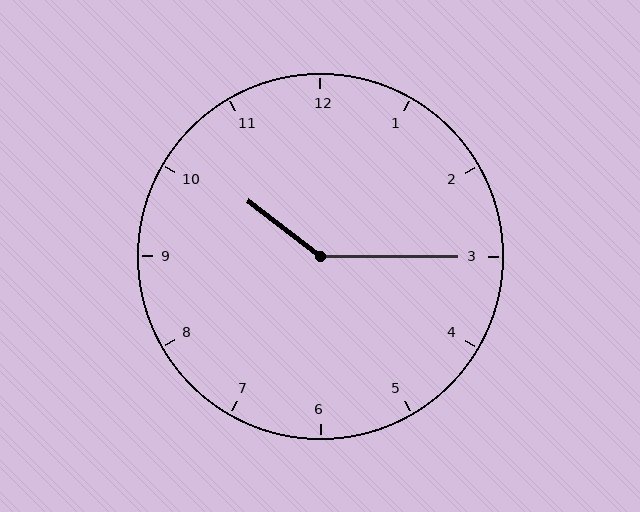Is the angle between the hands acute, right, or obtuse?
It is obtuse.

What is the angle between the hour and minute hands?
Approximately 142 degrees.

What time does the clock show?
10:15.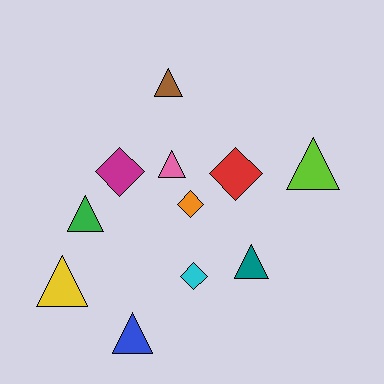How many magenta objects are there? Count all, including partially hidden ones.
There is 1 magenta object.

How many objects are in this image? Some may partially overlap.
There are 11 objects.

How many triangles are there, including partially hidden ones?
There are 7 triangles.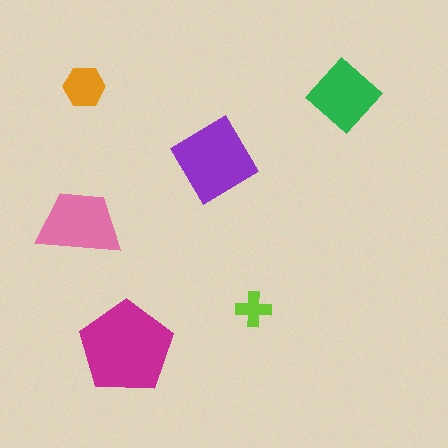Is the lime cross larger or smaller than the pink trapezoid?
Smaller.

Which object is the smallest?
The lime cross.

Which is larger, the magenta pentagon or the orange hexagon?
The magenta pentagon.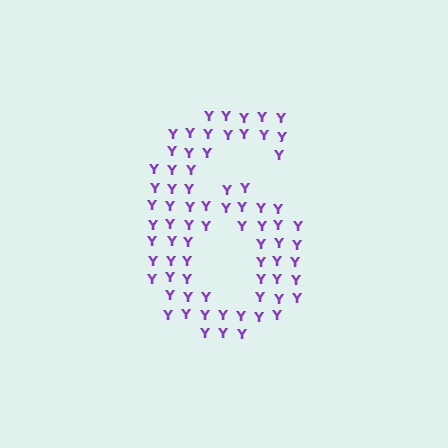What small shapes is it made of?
It is made of small letter Y's.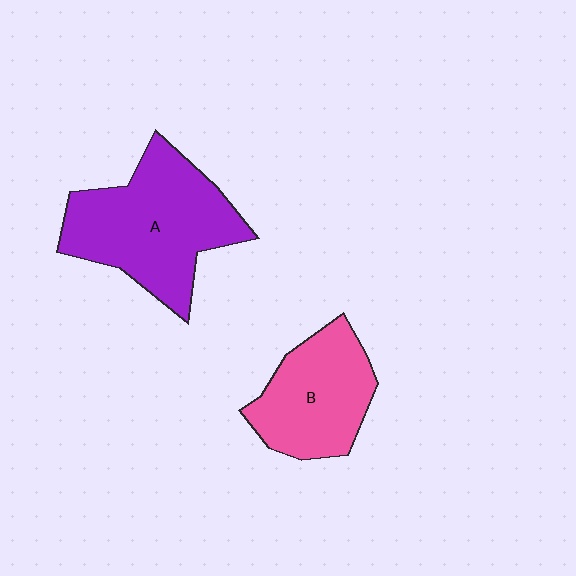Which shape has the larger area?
Shape A (purple).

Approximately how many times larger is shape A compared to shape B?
Approximately 1.4 times.